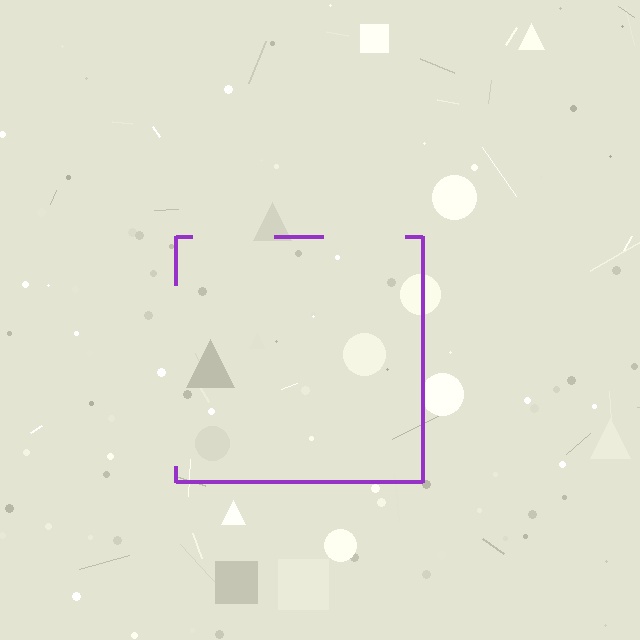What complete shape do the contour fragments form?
The contour fragments form a square.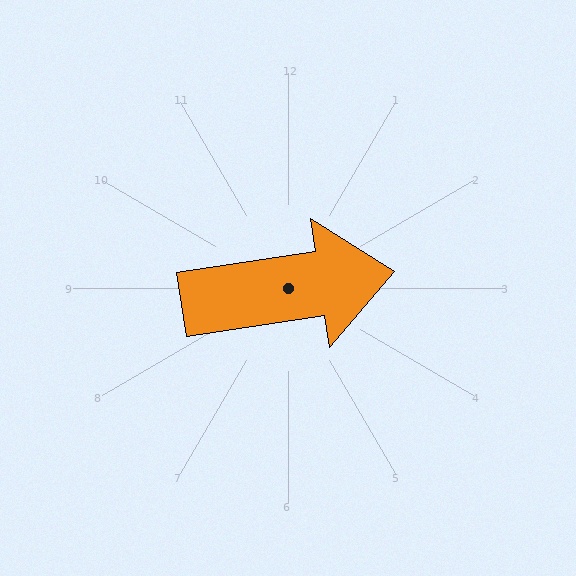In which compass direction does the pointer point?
East.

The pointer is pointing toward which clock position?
Roughly 3 o'clock.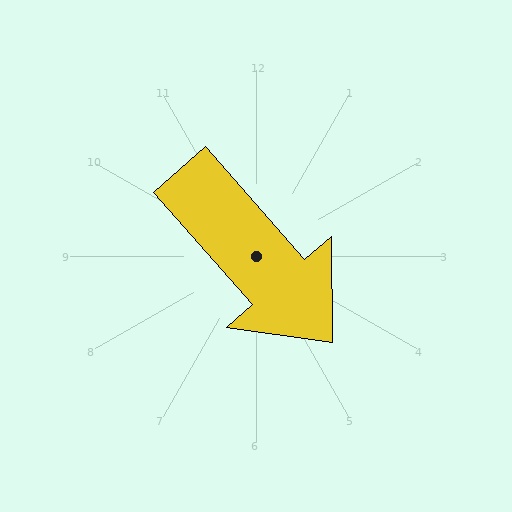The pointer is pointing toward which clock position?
Roughly 5 o'clock.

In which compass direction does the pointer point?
Southeast.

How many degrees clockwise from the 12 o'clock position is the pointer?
Approximately 139 degrees.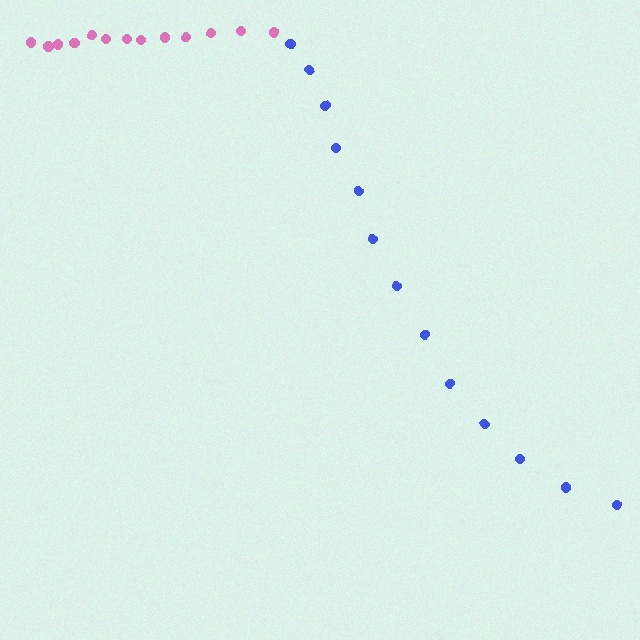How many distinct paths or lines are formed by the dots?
There are 2 distinct paths.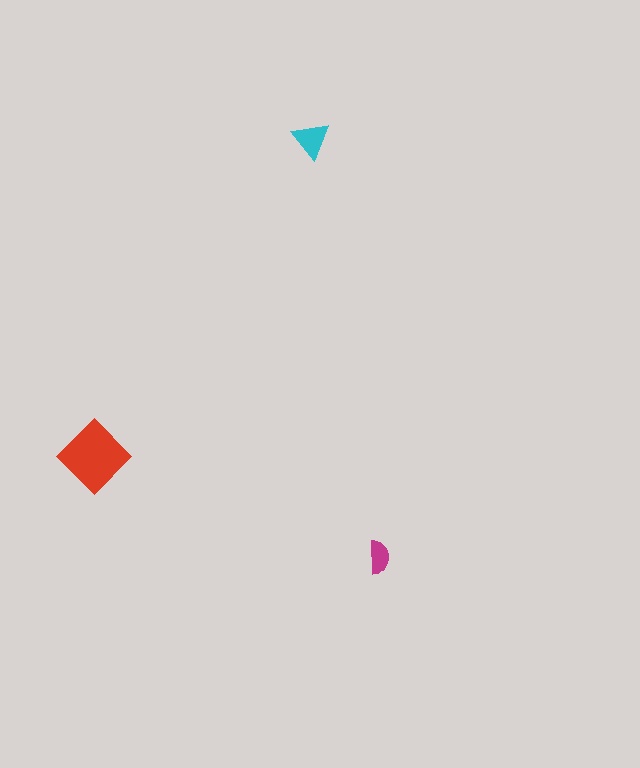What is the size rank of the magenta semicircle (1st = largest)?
3rd.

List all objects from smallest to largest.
The magenta semicircle, the cyan triangle, the red diamond.